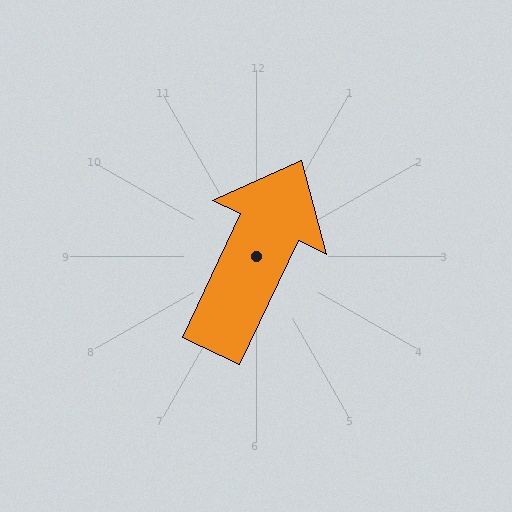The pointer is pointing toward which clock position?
Roughly 1 o'clock.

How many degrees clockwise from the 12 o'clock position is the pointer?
Approximately 25 degrees.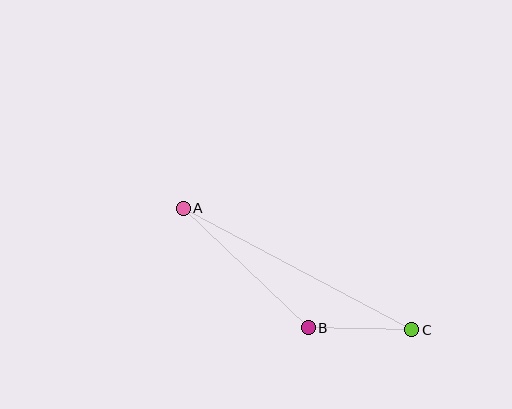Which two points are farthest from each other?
Points A and C are farthest from each other.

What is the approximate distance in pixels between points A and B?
The distance between A and B is approximately 173 pixels.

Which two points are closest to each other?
Points B and C are closest to each other.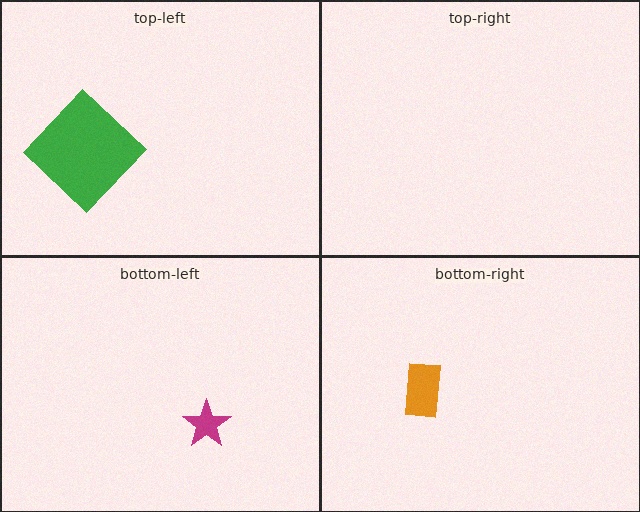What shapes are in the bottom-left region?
The magenta star.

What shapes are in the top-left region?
The green diamond.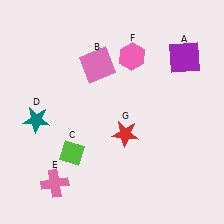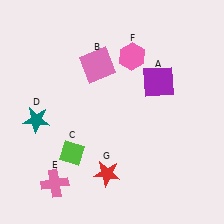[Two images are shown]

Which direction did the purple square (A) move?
The purple square (A) moved left.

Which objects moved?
The objects that moved are: the purple square (A), the red star (G).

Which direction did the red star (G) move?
The red star (G) moved down.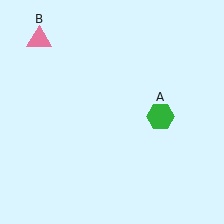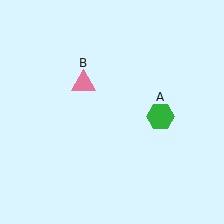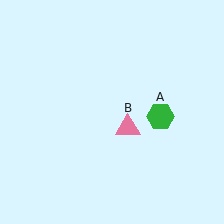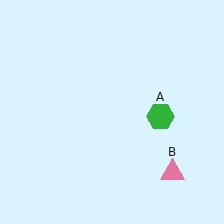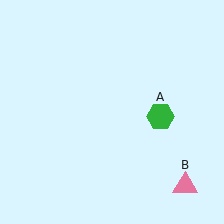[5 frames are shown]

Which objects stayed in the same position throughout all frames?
Green hexagon (object A) remained stationary.